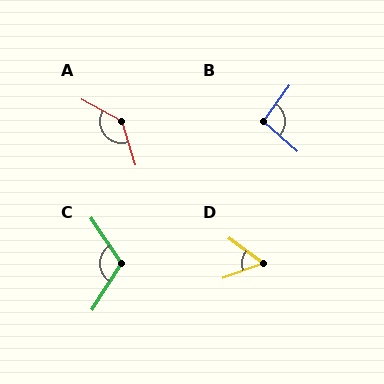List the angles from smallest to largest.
D (55°), B (96°), C (113°), A (136°).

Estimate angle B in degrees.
Approximately 96 degrees.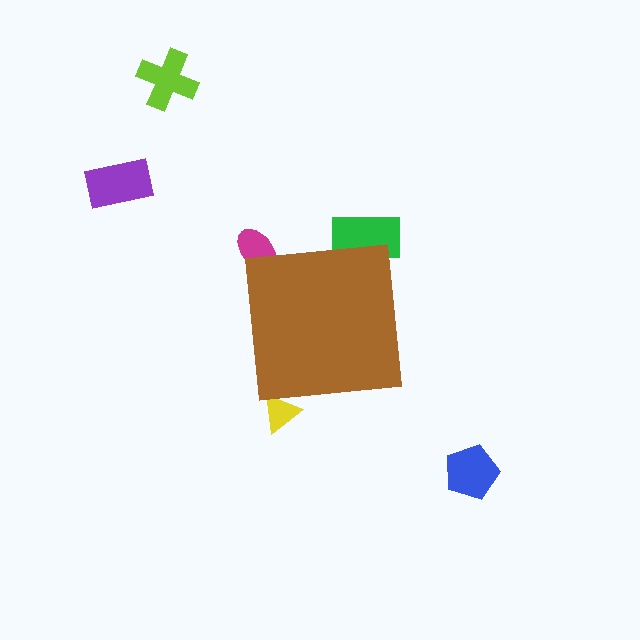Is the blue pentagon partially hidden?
No, the blue pentagon is fully visible.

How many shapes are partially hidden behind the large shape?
3 shapes are partially hidden.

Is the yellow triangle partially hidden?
Yes, the yellow triangle is partially hidden behind the brown square.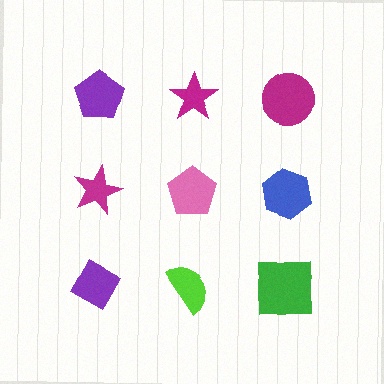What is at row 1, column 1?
A purple pentagon.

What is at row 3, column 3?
A green square.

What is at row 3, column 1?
A purple diamond.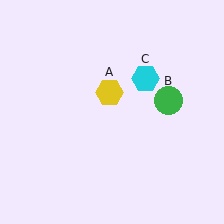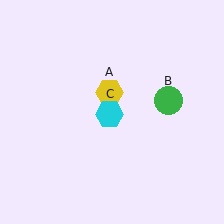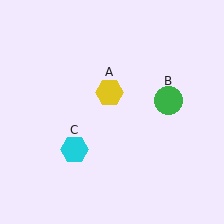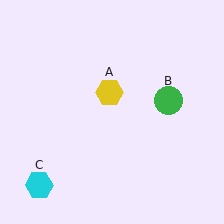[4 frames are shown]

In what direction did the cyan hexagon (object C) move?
The cyan hexagon (object C) moved down and to the left.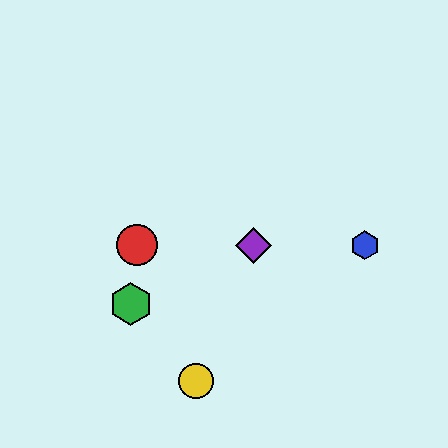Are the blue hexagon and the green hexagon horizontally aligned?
No, the blue hexagon is at y≈245 and the green hexagon is at y≈304.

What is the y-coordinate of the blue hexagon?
The blue hexagon is at y≈245.